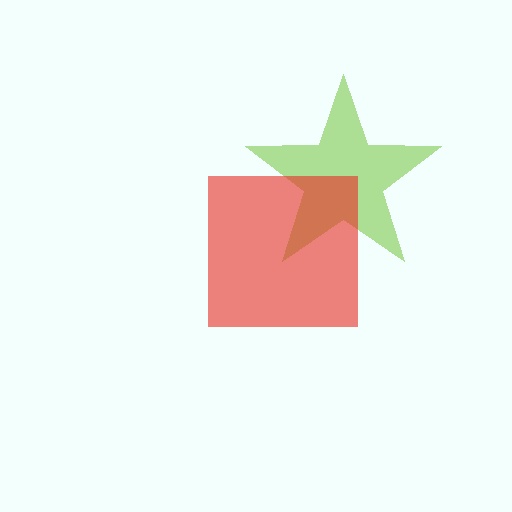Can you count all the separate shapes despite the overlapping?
Yes, there are 2 separate shapes.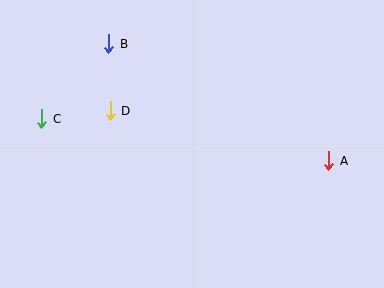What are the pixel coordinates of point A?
Point A is at (329, 161).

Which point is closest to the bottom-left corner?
Point C is closest to the bottom-left corner.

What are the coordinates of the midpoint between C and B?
The midpoint between C and B is at (75, 81).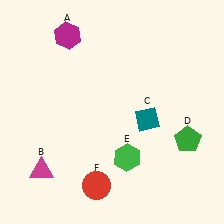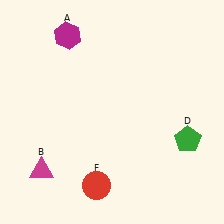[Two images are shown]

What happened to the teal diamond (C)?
The teal diamond (C) was removed in Image 2. It was in the bottom-right area of Image 1.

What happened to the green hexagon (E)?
The green hexagon (E) was removed in Image 2. It was in the bottom-right area of Image 1.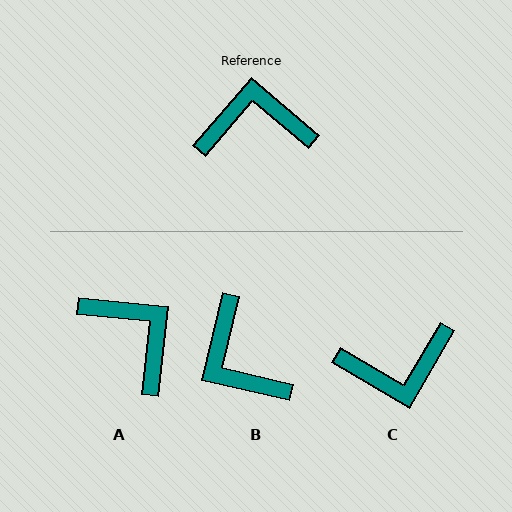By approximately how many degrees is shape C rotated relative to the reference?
Approximately 170 degrees clockwise.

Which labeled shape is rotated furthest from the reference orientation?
C, about 170 degrees away.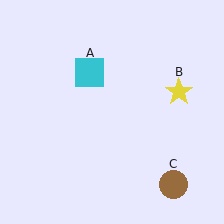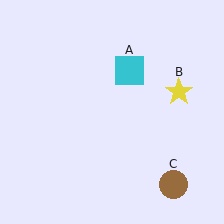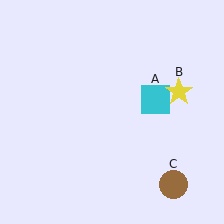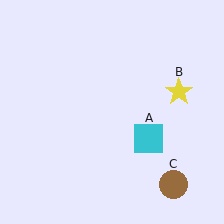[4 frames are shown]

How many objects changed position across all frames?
1 object changed position: cyan square (object A).